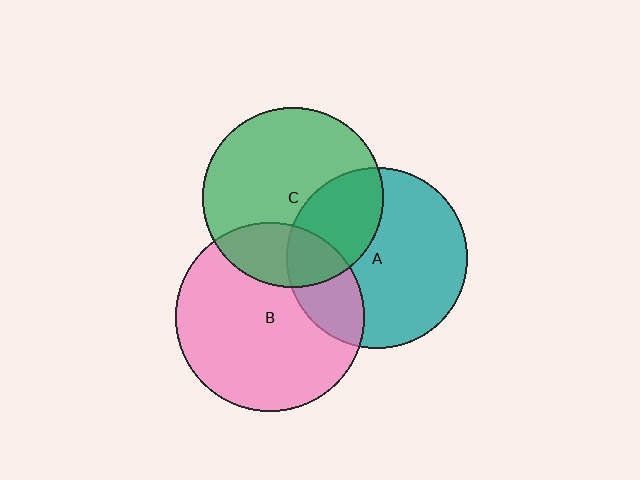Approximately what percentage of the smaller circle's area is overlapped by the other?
Approximately 25%.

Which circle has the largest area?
Circle B (pink).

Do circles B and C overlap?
Yes.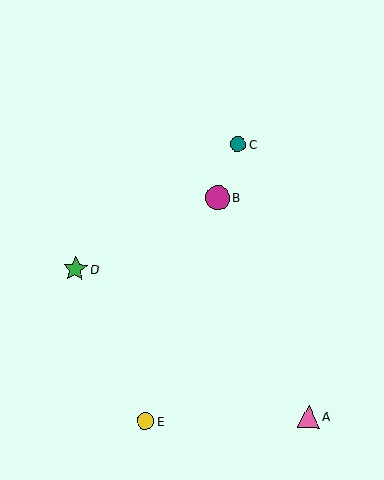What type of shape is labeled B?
Shape B is a magenta circle.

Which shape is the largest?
The green star (labeled D) is the largest.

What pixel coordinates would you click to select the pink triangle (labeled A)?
Click at (309, 416) to select the pink triangle A.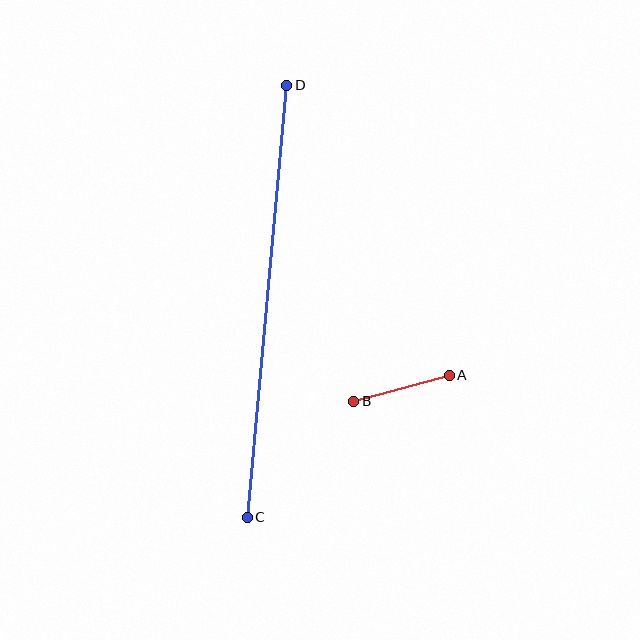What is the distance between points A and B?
The distance is approximately 99 pixels.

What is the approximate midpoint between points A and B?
The midpoint is at approximately (401, 388) pixels.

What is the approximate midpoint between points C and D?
The midpoint is at approximately (267, 301) pixels.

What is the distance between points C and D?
The distance is approximately 434 pixels.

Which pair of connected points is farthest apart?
Points C and D are farthest apart.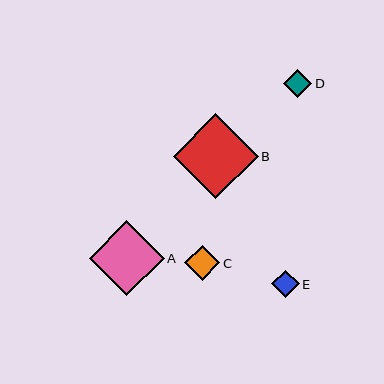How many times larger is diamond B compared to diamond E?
Diamond B is approximately 3.1 times the size of diamond E.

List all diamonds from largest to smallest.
From largest to smallest: B, A, C, D, E.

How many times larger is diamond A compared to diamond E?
Diamond A is approximately 2.7 times the size of diamond E.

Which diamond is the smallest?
Diamond E is the smallest with a size of approximately 27 pixels.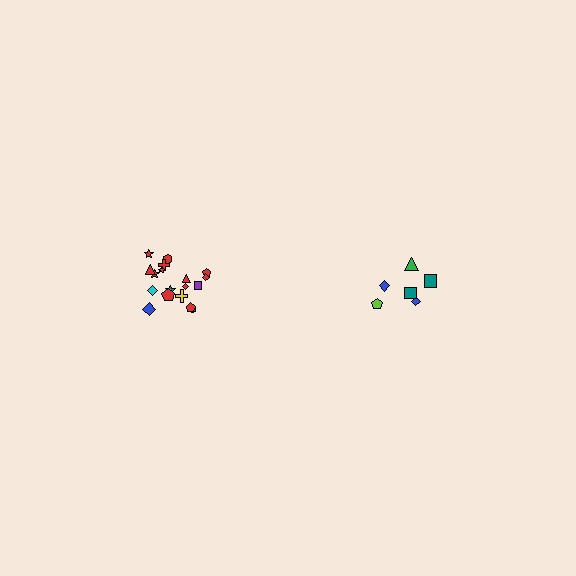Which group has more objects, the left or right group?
The left group.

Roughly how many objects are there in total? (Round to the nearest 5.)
Roughly 25 objects in total.